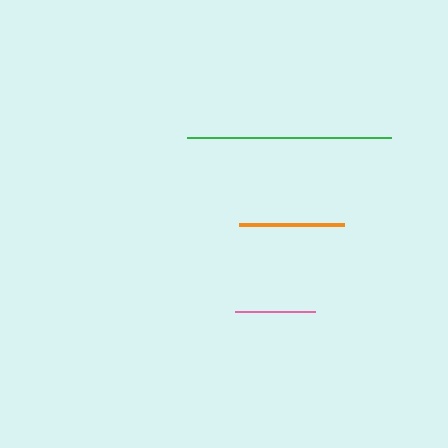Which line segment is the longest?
The green line is the longest at approximately 204 pixels.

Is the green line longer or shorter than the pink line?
The green line is longer than the pink line.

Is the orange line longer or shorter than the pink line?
The orange line is longer than the pink line.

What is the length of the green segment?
The green segment is approximately 204 pixels long.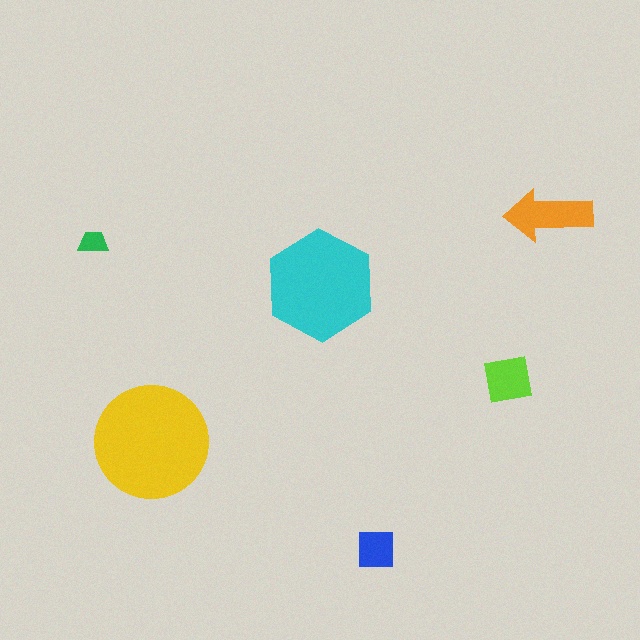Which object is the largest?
The yellow circle.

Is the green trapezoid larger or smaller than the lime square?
Smaller.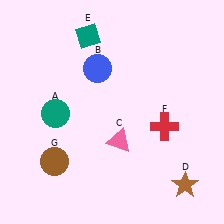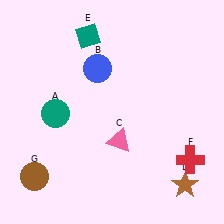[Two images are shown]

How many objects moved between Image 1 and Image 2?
2 objects moved between the two images.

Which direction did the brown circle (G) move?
The brown circle (G) moved left.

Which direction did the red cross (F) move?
The red cross (F) moved down.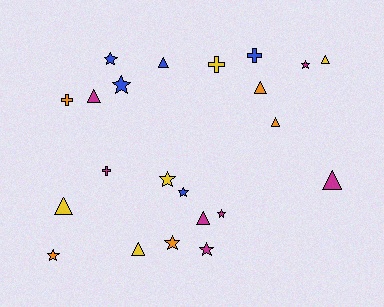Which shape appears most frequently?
Star, with 9 objects.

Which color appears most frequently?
Magenta, with 7 objects.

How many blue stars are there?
There are 3 blue stars.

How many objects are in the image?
There are 22 objects.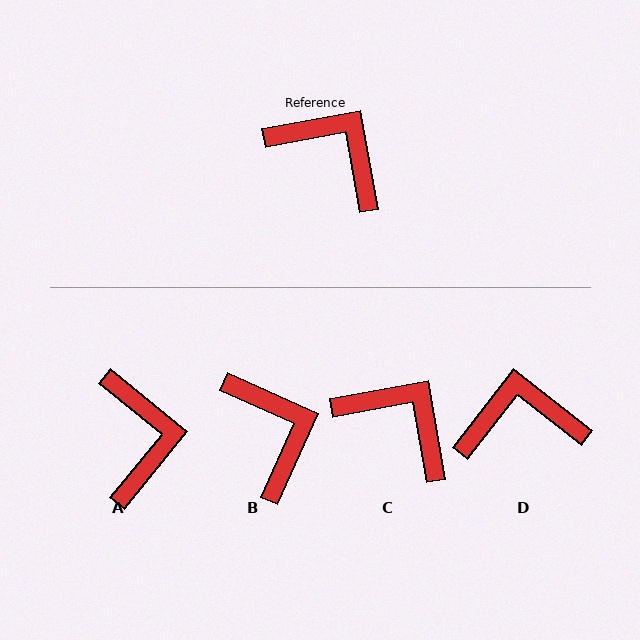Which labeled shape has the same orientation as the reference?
C.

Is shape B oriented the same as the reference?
No, it is off by about 34 degrees.